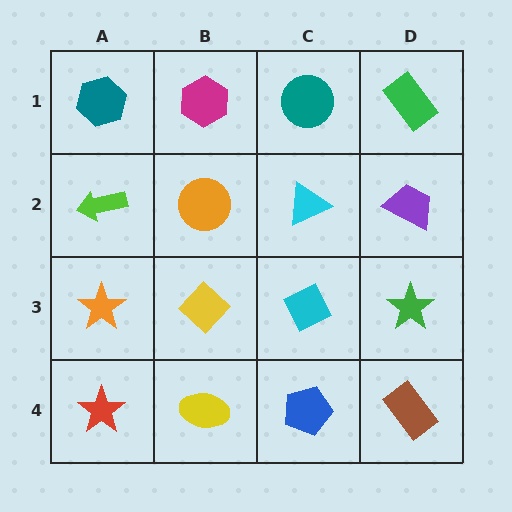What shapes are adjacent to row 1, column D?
A purple trapezoid (row 2, column D), a teal circle (row 1, column C).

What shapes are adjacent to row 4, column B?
A yellow diamond (row 3, column B), a red star (row 4, column A), a blue pentagon (row 4, column C).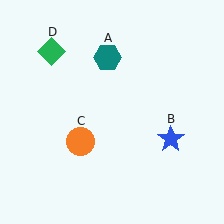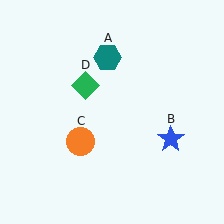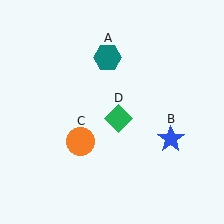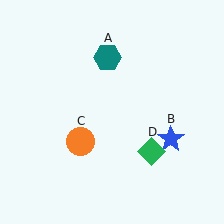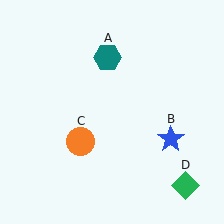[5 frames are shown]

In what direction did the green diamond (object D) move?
The green diamond (object D) moved down and to the right.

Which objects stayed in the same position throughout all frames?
Teal hexagon (object A) and blue star (object B) and orange circle (object C) remained stationary.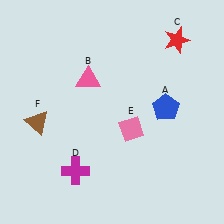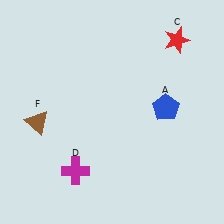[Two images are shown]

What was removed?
The pink diamond (E), the pink triangle (B) were removed in Image 2.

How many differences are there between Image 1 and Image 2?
There are 2 differences between the two images.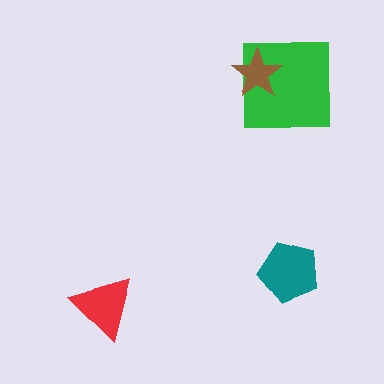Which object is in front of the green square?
The brown star is in front of the green square.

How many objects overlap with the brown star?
1 object overlaps with the brown star.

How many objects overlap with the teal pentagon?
0 objects overlap with the teal pentagon.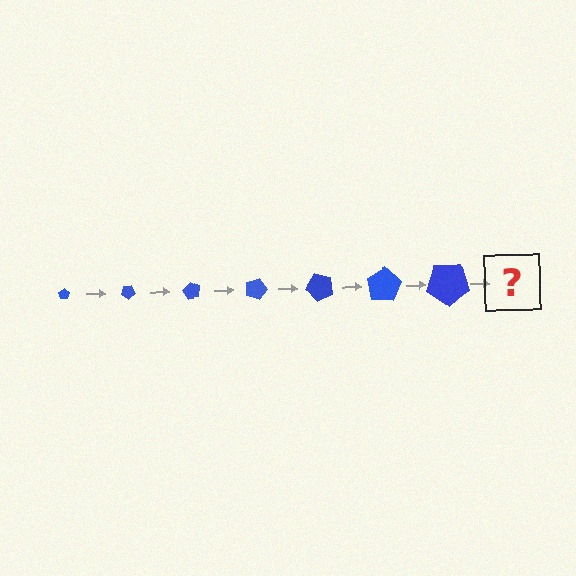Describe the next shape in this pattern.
It should be a pentagon, larger than the previous one and rotated 210 degrees from the start.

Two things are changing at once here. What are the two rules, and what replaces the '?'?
The two rules are that the pentagon grows larger each step and it rotates 30 degrees each step. The '?' should be a pentagon, larger than the previous one and rotated 210 degrees from the start.